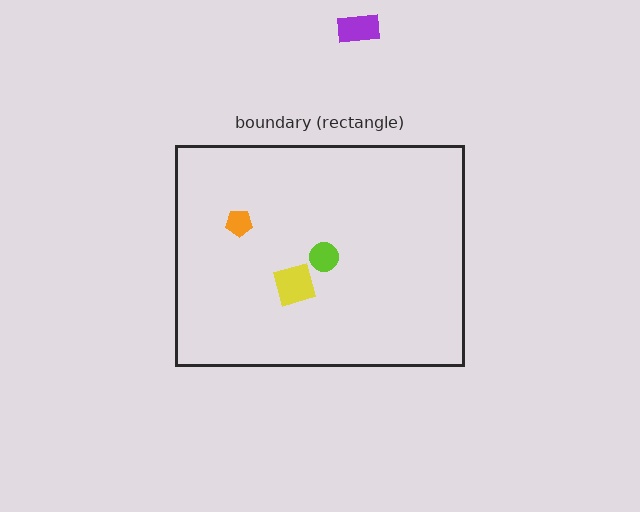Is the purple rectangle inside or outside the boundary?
Outside.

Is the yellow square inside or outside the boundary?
Inside.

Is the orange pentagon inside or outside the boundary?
Inside.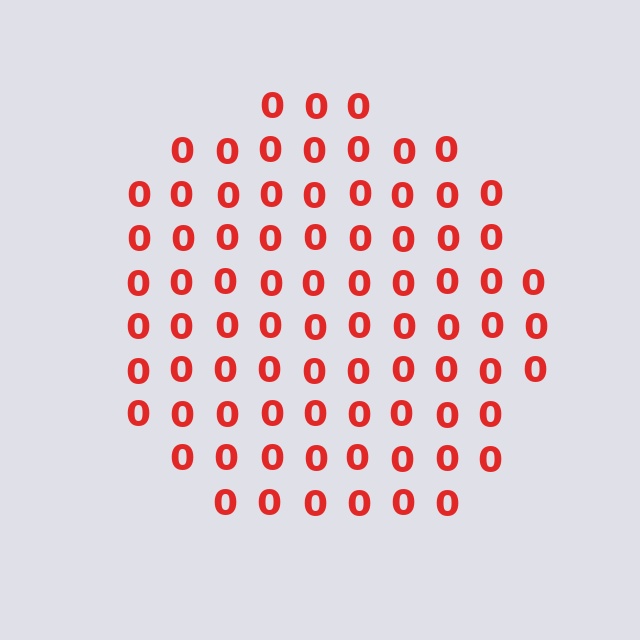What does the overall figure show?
The overall figure shows a circle.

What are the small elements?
The small elements are digit 0's.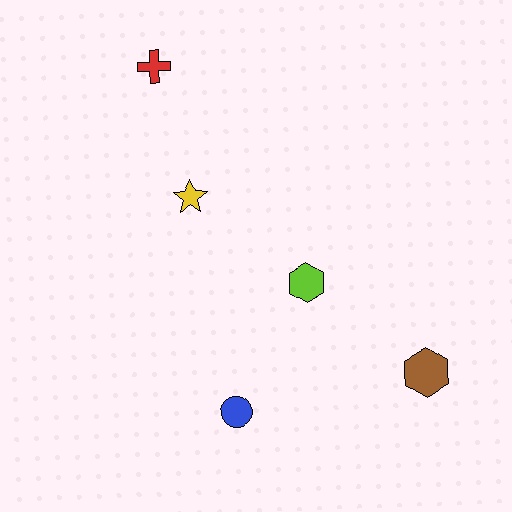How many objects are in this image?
There are 5 objects.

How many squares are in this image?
There are no squares.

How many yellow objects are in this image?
There is 1 yellow object.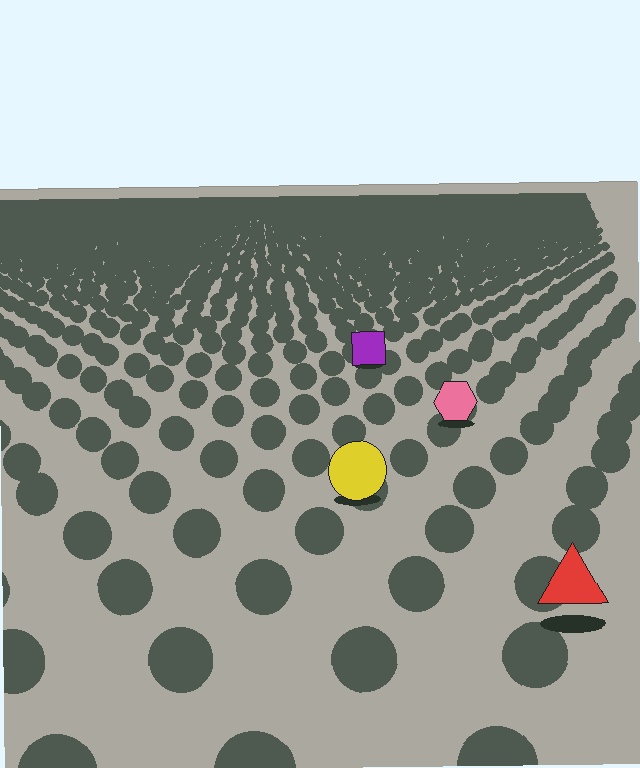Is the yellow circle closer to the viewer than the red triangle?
No. The red triangle is closer — you can tell from the texture gradient: the ground texture is coarser near it.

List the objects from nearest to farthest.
From nearest to farthest: the red triangle, the yellow circle, the pink hexagon, the purple square.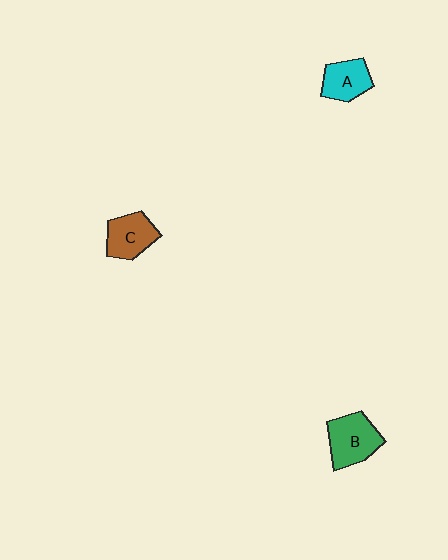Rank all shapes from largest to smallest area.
From largest to smallest: B (green), C (brown), A (cyan).